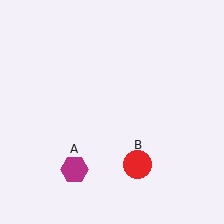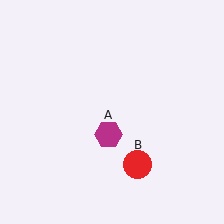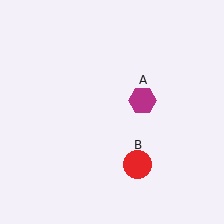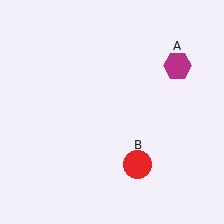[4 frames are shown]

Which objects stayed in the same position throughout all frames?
Red circle (object B) remained stationary.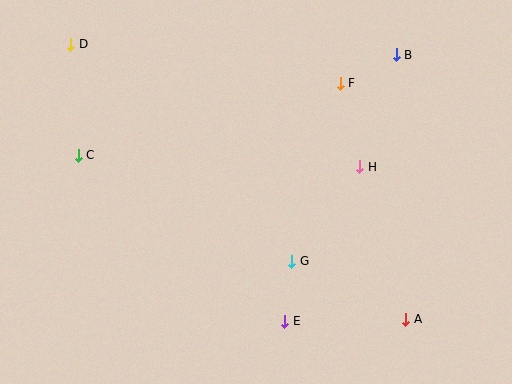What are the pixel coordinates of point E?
Point E is at (285, 321).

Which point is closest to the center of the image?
Point G at (292, 261) is closest to the center.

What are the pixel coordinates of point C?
Point C is at (78, 155).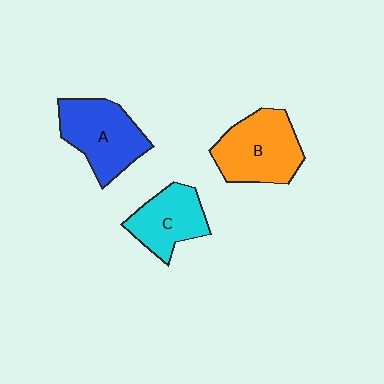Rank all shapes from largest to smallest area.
From largest to smallest: B (orange), A (blue), C (cyan).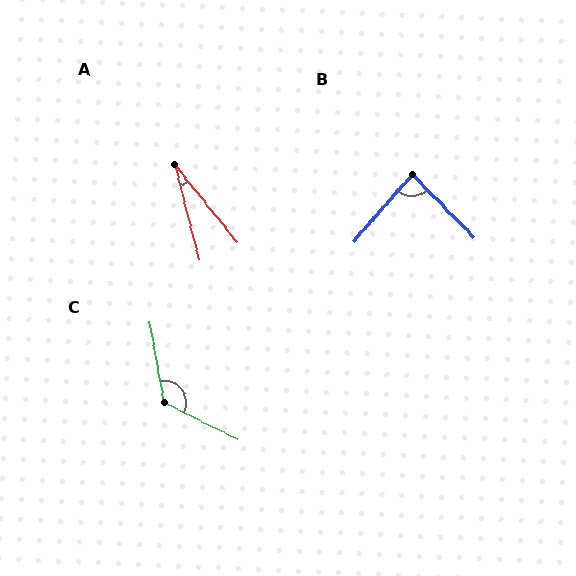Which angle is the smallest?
A, at approximately 25 degrees.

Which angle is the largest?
C, at approximately 127 degrees.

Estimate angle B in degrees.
Approximately 85 degrees.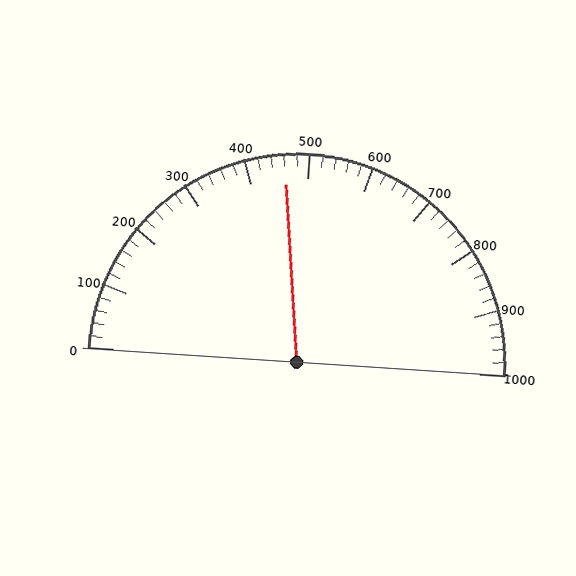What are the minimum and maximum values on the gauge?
The gauge ranges from 0 to 1000.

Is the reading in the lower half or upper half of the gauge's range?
The reading is in the lower half of the range (0 to 1000).